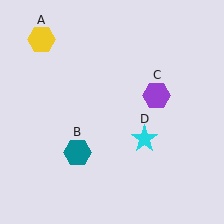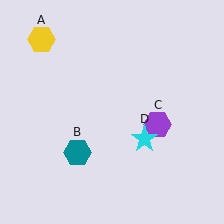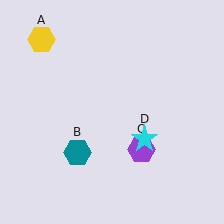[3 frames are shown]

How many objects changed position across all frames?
1 object changed position: purple hexagon (object C).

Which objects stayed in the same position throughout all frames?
Yellow hexagon (object A) and teal hexagon (object B) and cyan star (object D) remained stationary.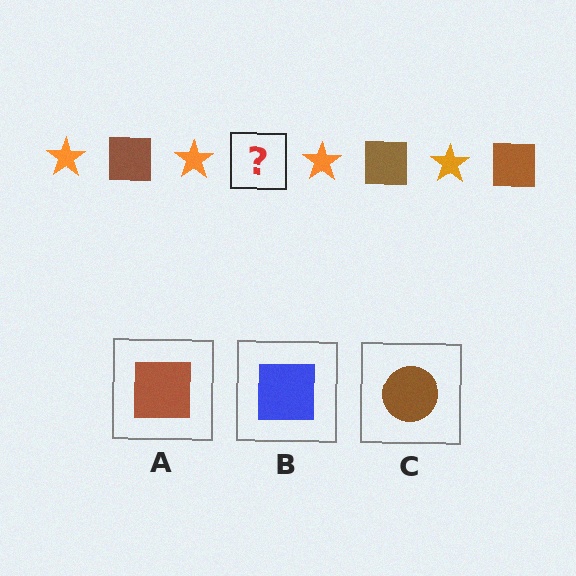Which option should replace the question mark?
Option A.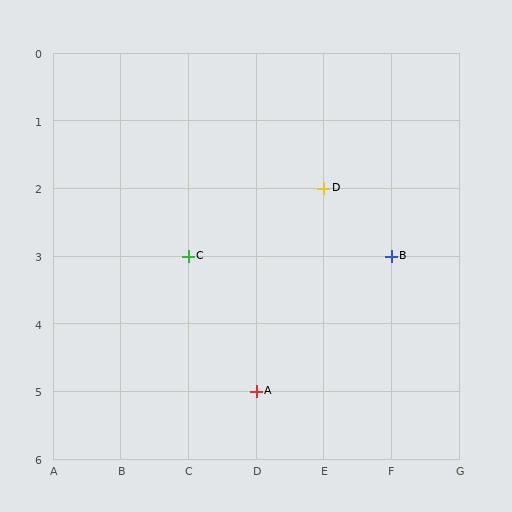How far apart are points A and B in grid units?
Points A and B are 2 columns and 2 rows apart (about 2.8 grid units diagonally).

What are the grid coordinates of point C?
Point C is at grid coordinates (C, 3).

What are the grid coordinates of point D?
Point D is at grid coordinates (E, 2).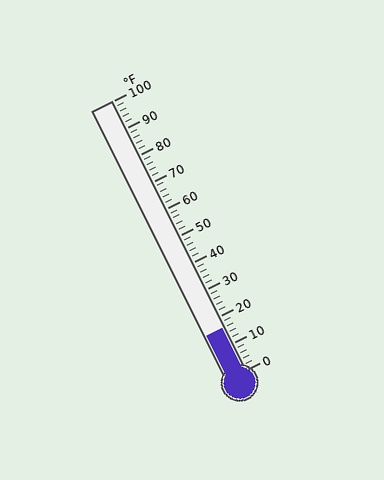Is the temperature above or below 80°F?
The temperature is below 80°F.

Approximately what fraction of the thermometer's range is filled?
The thermometer is filled to approximately 15% of its range.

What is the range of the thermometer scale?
The thermometer scale ranges from 0°F to 100°F.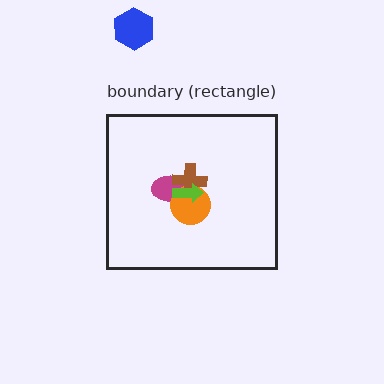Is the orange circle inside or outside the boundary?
Inside.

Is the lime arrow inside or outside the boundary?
Inside.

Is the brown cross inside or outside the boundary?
Inside.